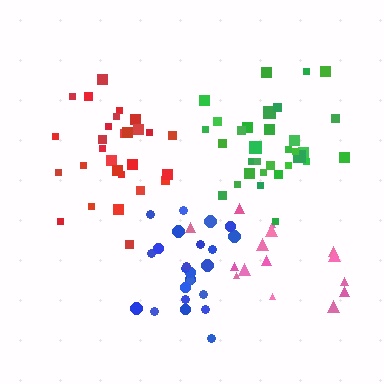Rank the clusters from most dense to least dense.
green, red, blue, pink.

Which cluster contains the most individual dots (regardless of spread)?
Green (33).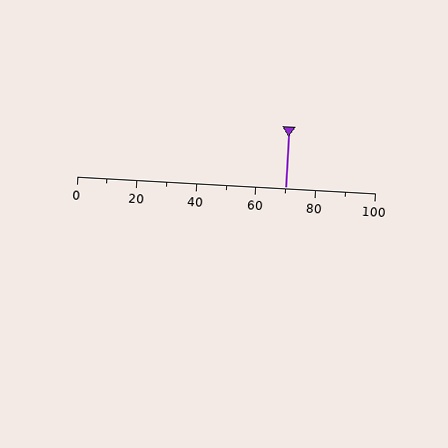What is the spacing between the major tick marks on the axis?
The major ticks are spaced 20 apart.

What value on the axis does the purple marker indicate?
The marker indicates approximately 70.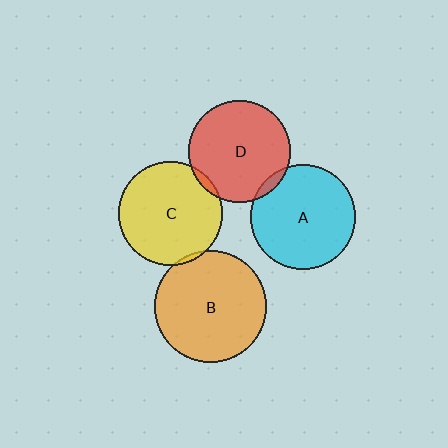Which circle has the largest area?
Circle B (orange).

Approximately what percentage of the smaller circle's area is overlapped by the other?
Approximately 5%.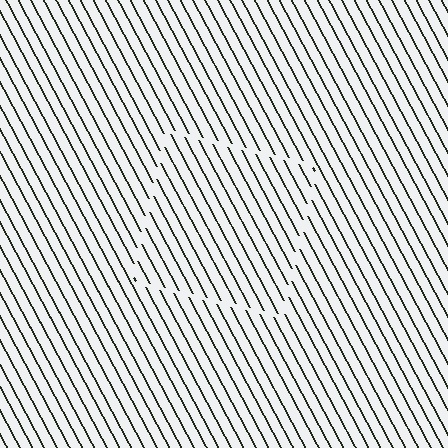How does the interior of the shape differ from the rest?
The interior of the shape contains the same grating, shifted by half a period — the contour is defined by the phase discontinuity where line-ends from the inner and outer gratings abut.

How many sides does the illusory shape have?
4 sides — the line-ends trace a square.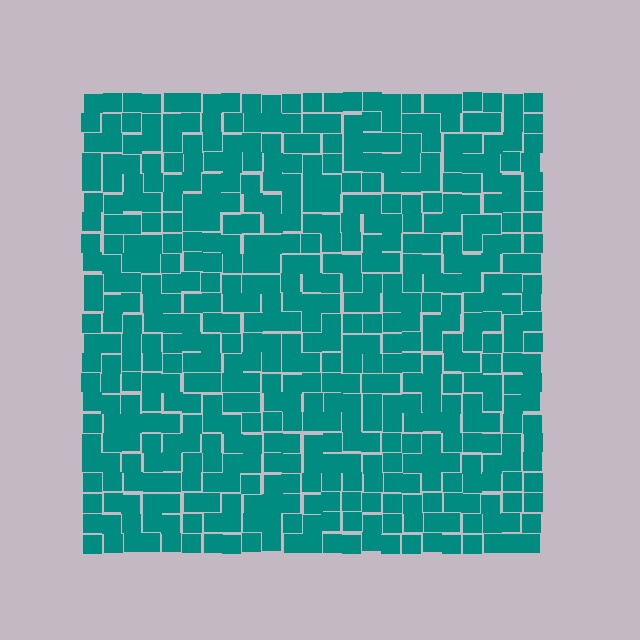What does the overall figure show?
The overall figure shows a square.